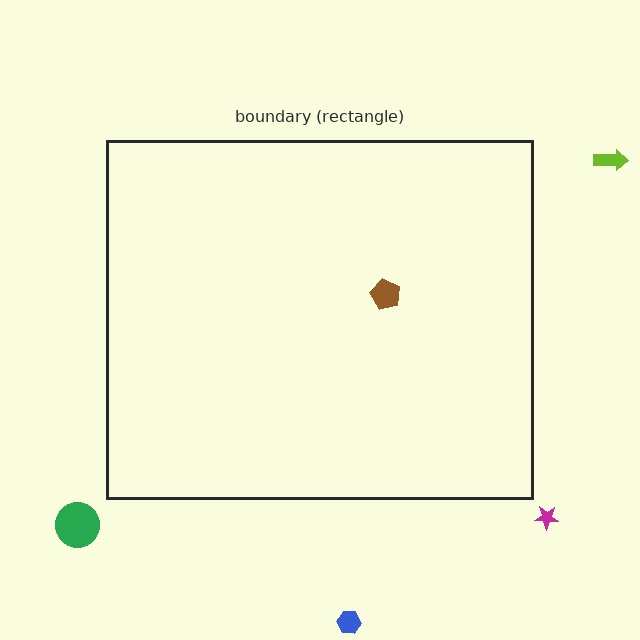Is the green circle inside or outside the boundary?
Outside.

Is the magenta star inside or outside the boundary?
Outside.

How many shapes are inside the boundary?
1 inside, 4 outside.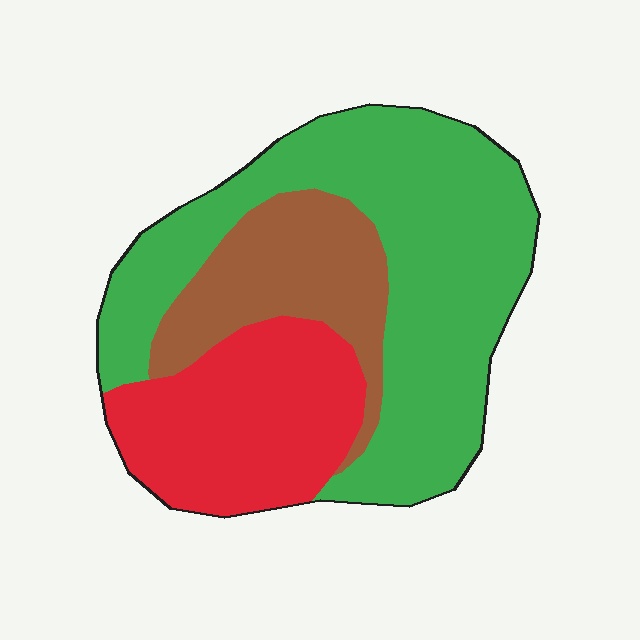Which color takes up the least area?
Brown, at roughly 20%.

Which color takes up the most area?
Green, at roughly 55%.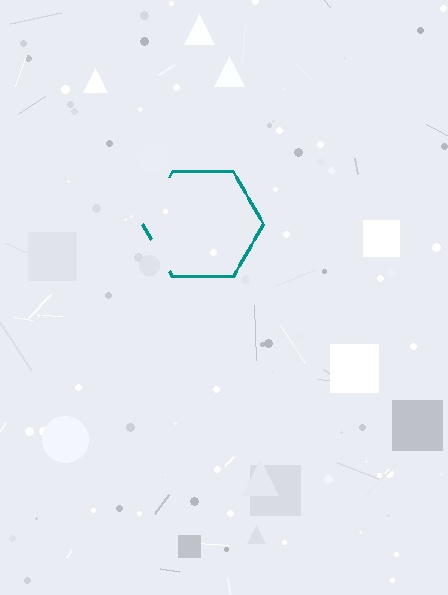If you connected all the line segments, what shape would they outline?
They would outline a hexagon.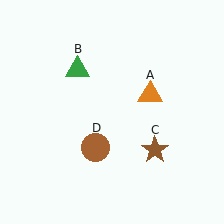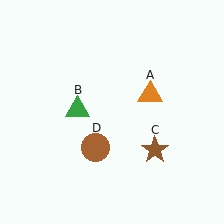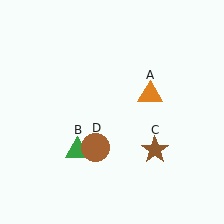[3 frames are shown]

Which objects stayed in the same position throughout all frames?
Orange triangle (object A) and brown star (object C) and brown circle (object D) remained stationary.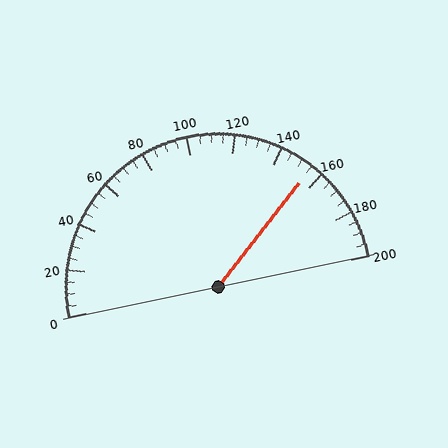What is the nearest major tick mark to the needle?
The nearest major tick mark is 160.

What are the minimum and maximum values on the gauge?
The gauge ranges from 0 to 200.